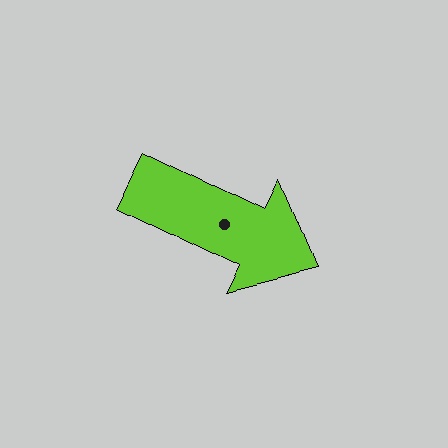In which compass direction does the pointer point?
Southeast.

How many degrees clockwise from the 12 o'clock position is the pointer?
Approximately 117 degrees.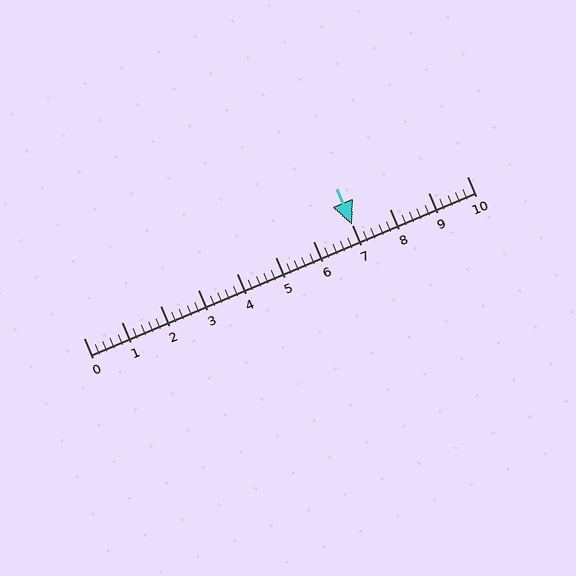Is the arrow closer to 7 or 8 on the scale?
The arrow is closer to 7.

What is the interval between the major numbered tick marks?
The major tick marks are spaced 1 units apart.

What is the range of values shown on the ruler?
The ruler shows values from 0 to 10.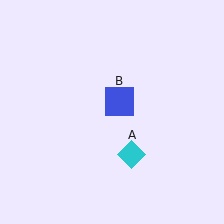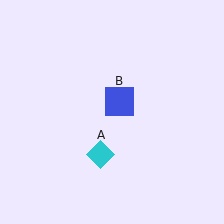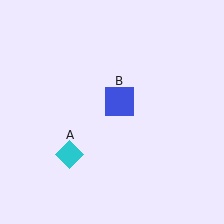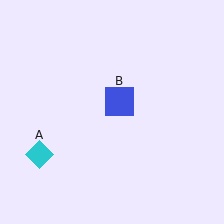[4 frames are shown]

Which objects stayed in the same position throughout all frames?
Blue square (object B) remained stationary.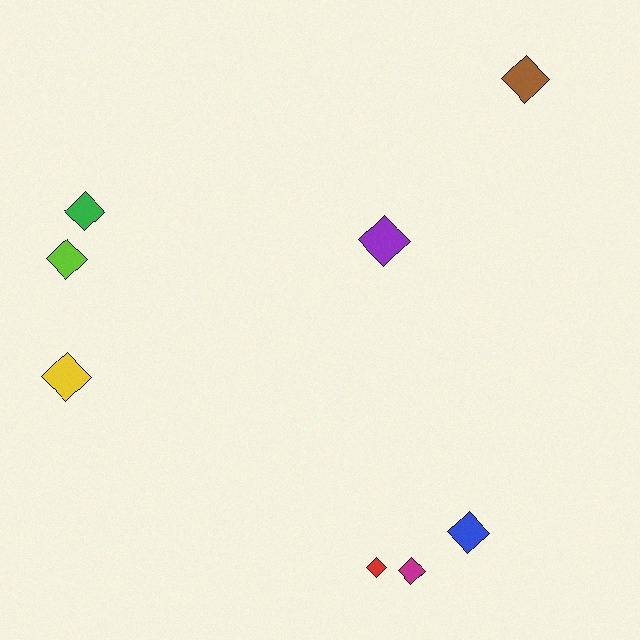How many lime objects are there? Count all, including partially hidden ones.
There is 1 lime object.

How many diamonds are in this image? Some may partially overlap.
There are 8 diamonds.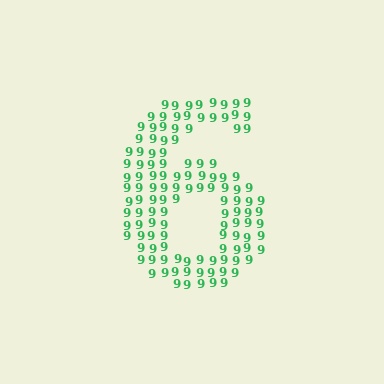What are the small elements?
The small elements are digit 9's.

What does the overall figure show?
The overall figure shows the digit 6.